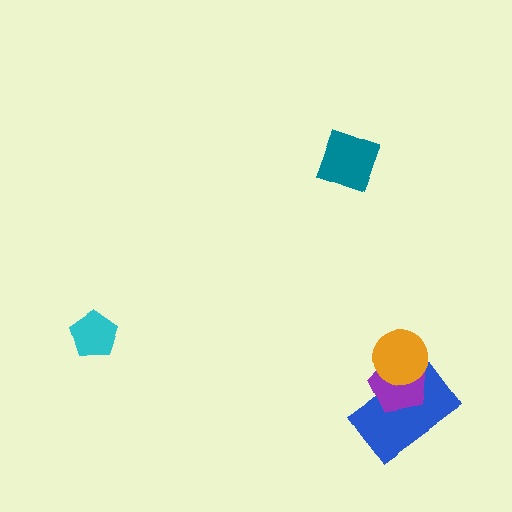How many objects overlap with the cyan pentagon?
0 objects overlap with the cyan pentagon.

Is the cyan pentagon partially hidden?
No, no other shape covers it.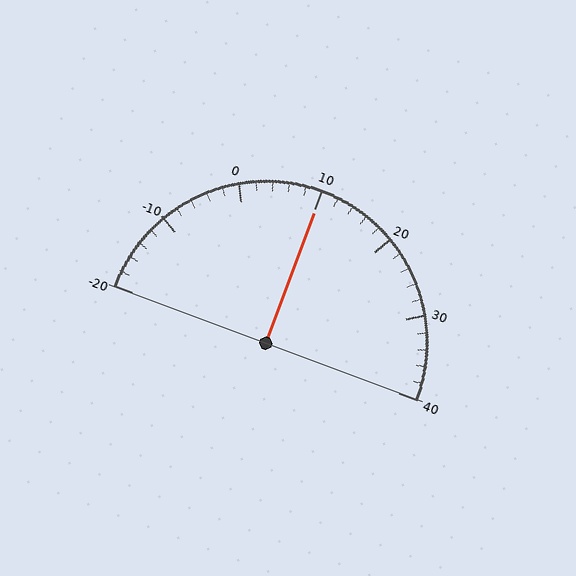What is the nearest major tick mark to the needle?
The nearest major tick mark is 10.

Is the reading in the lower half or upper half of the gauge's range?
The reading is in the upper half of the range (-20 to 40).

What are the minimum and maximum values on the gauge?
The gauge ranges from -20 to 40.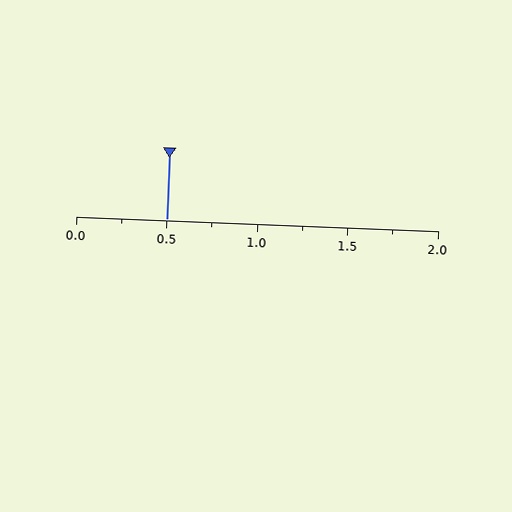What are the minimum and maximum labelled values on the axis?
The axis runs from 0.0 to 2.0.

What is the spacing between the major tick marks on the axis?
The major ticks are spaced 0.5 apart.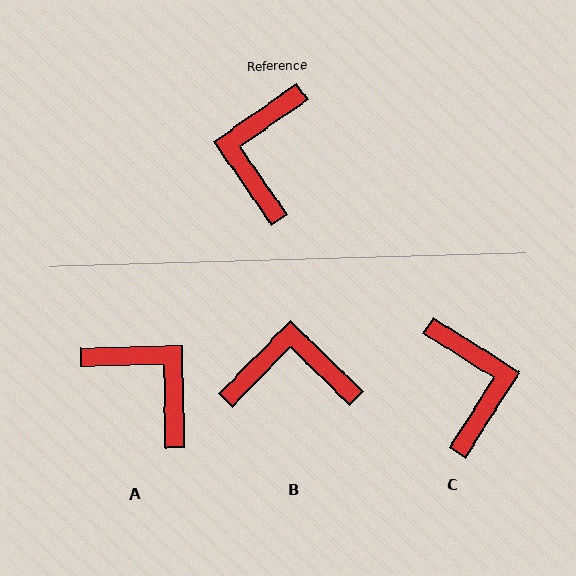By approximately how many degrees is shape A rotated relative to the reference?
Approximately 124 degrees clockwise.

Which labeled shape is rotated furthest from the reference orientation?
C, about 157 degrees away.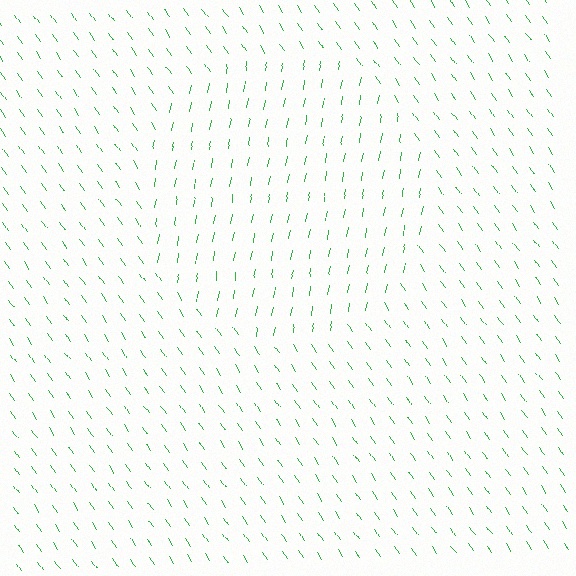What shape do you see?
I see a circle.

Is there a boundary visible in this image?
Yes, there is a texture boundary formed by a change in line orientation.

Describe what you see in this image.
The image is filled with small green line segments. A circle region in the image has lines oriented differently from the surrounding lines, creating a visible texture boundary.